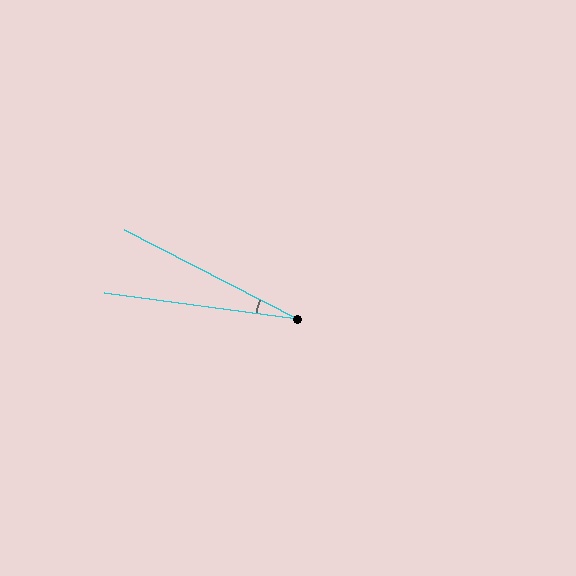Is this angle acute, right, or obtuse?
It is acute.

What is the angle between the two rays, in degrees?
Approximately 19 degrees.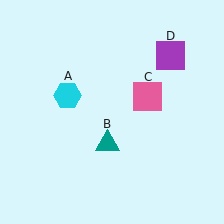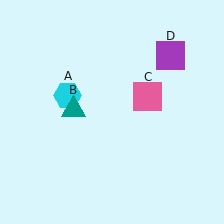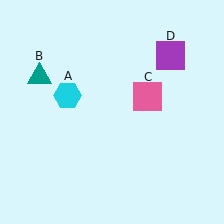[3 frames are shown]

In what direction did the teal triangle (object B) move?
The teal triangle (object B) moved up and to the left.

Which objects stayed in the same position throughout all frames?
Cyan hexagon (object A) and pink square (object C) and purple square (object D) remained stationary.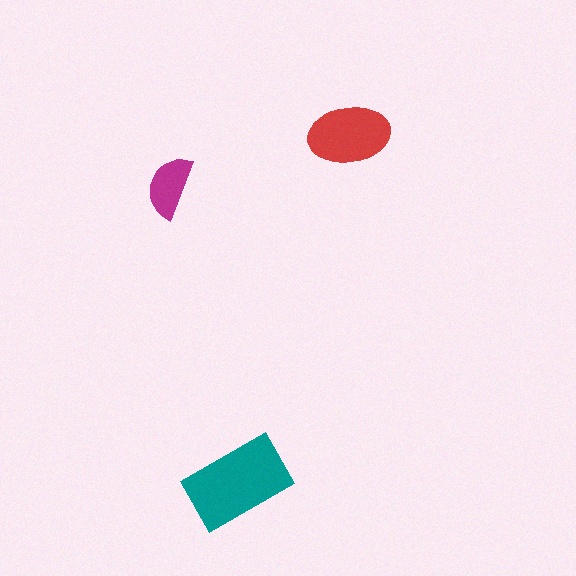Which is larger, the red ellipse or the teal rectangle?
The teal rectangle.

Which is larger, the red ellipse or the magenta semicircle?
The red ellipse.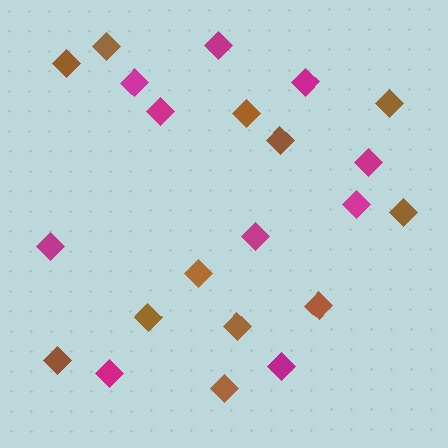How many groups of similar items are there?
There are 2 groups: one group of brown diamonds (12) and one group of magenta diamonds (10).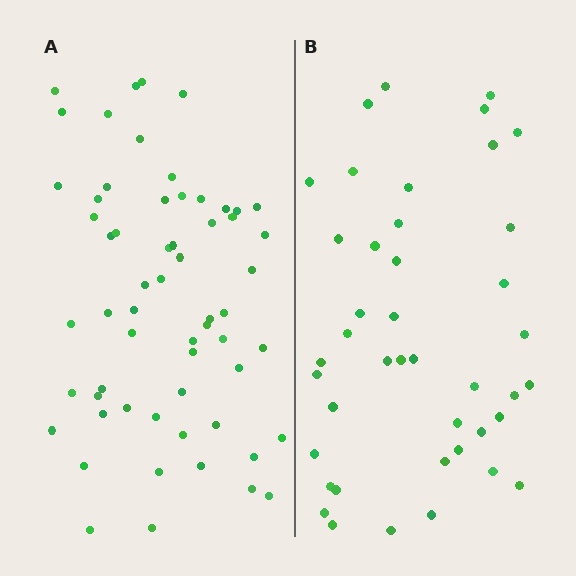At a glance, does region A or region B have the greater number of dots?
Region A (the left region) has more dots.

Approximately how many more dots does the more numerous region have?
Region A has approximately 20 more dots than region B.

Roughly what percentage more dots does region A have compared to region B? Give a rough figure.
About 45% more.